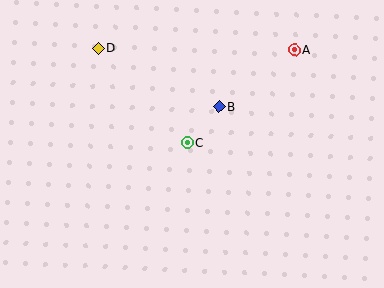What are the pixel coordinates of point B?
Point B is at (219, 106).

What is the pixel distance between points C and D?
The distance between C and D is 129 pixels.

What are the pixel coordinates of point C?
Point C is at (187, 142).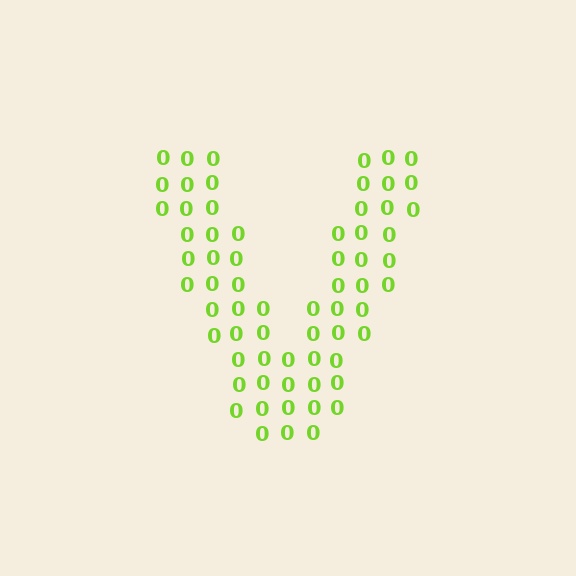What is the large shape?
The large shape is the letter V.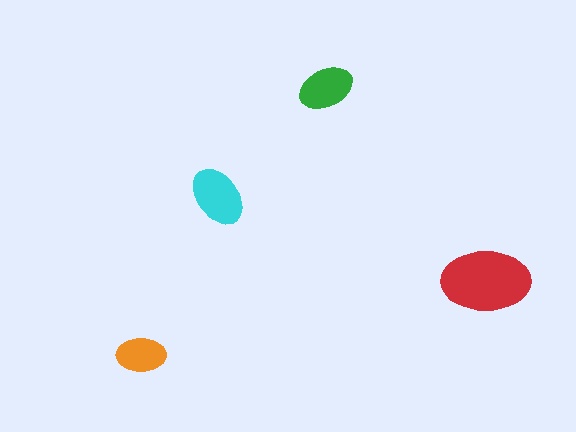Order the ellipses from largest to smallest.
the red one, the cyan one, the green one, the orange one.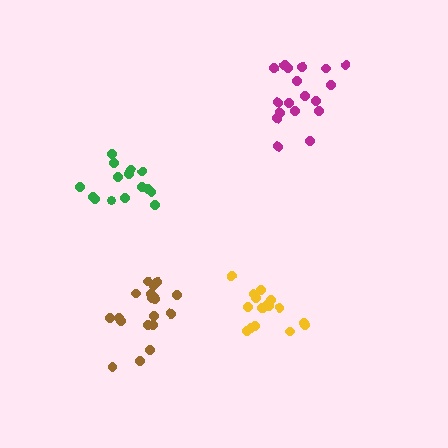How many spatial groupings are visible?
There are 4 spatial groupings.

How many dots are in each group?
Group 1: 17 dots, Group 2: 15 dots, Group 3: 18 dots, Group 4: 19 dots (69 total).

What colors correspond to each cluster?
The clusters are colored: yellow, green, magenta, brown.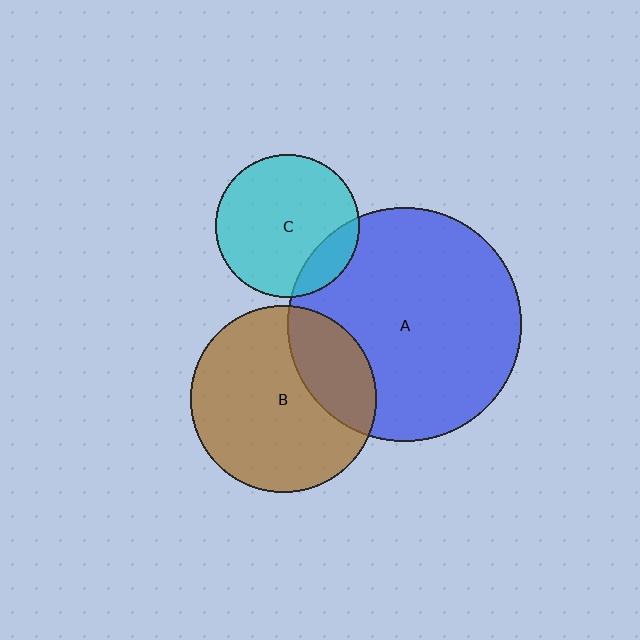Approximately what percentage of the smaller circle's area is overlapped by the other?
Approximately 25%.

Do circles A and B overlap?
Yes.